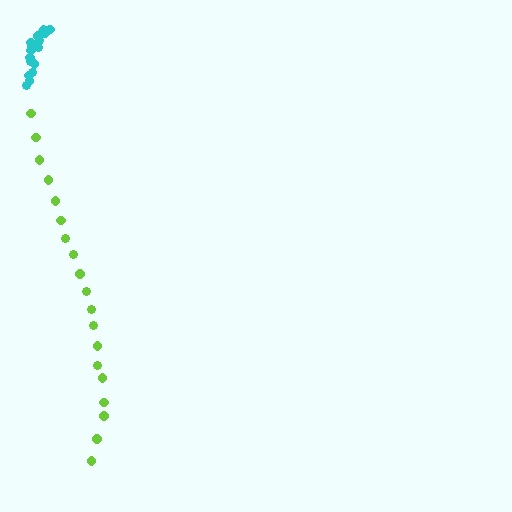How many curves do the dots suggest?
There are 2 distinct paths.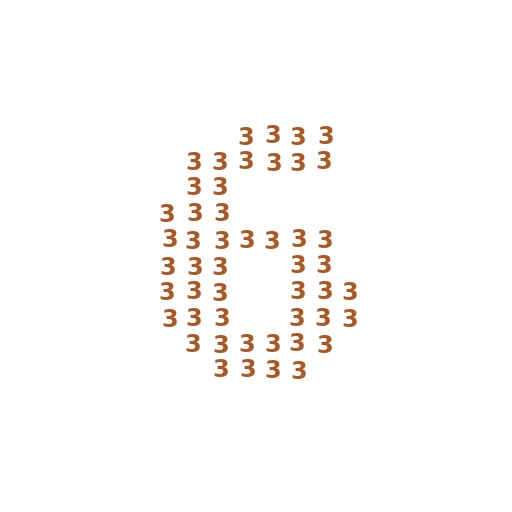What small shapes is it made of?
It is made of small digit 3's.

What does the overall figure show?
The overall figure shows the digit 6.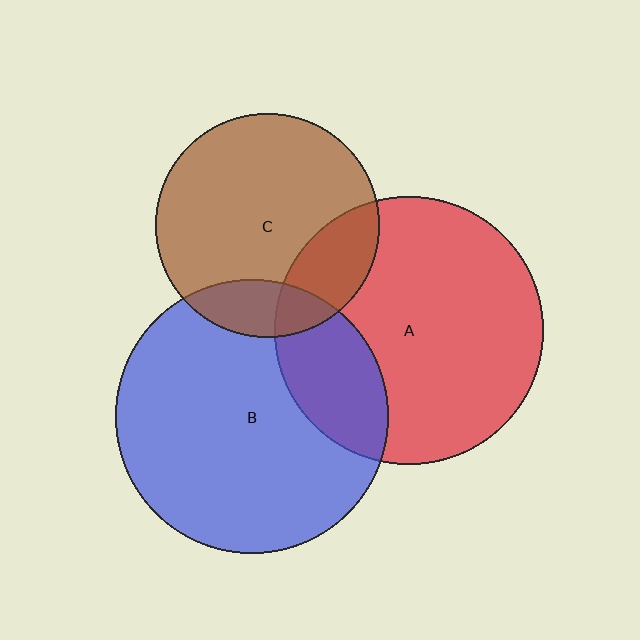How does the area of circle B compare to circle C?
Approximately 1.5 times.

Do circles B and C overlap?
Yes.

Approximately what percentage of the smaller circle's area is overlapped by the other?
Approximately 15%.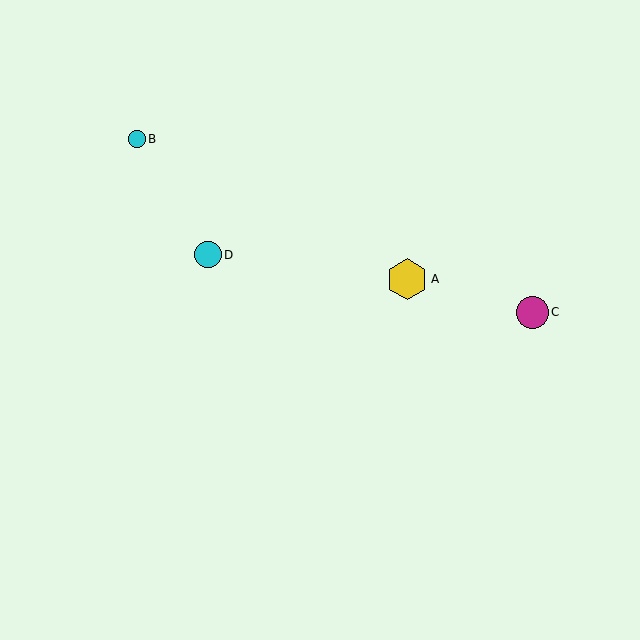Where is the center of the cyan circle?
The center of the cyan circle is at (208, 255).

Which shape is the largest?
The yellow hexagon (labeled A) is the largest.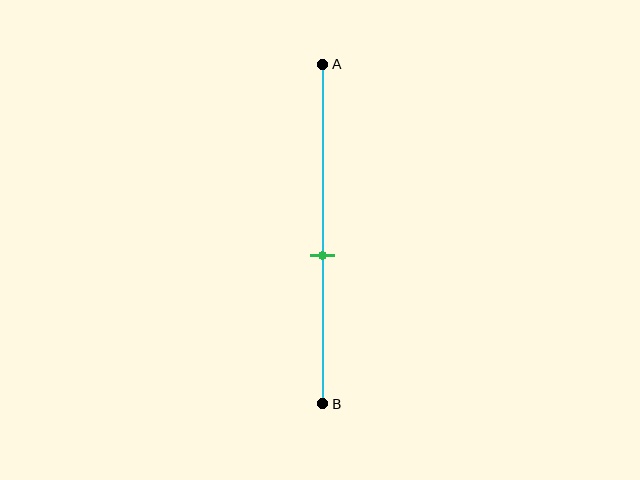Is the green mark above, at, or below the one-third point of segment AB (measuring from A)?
The green mark is below the one-third point of segment AB.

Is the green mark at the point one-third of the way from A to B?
No, the mark is at about 55% from A, not at the 33% one-third point.